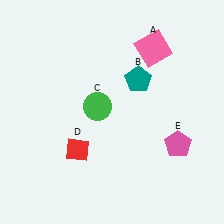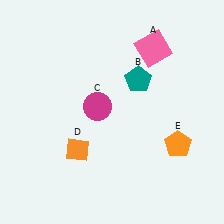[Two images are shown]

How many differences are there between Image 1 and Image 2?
There are 3 differences between the two images.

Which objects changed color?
C changed from green to magenta. D changed from red to orange. E changed from pink to orange.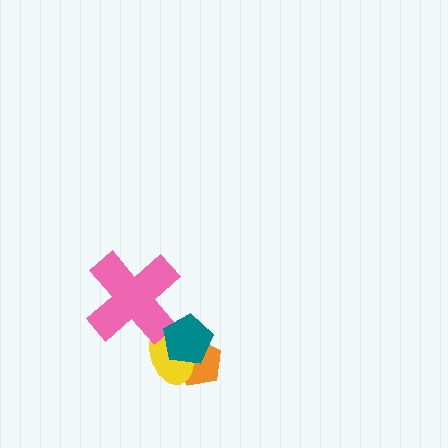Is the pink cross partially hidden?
No, no other shape covers it.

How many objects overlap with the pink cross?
1 object overlaps with the pink cross.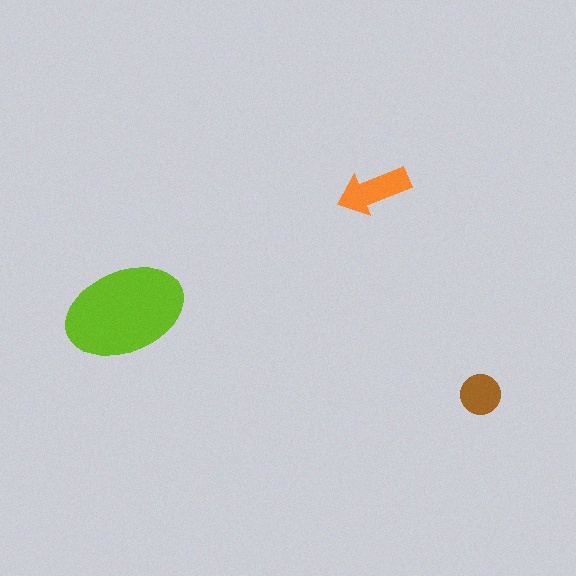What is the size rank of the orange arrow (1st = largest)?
2nd.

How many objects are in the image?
There are 3 objects in the image.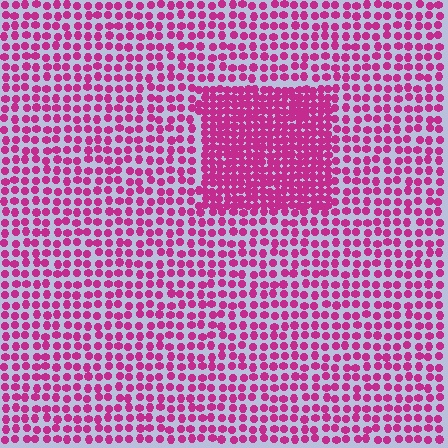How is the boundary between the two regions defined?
The boundary is defined by a change in element density (approximately 2.1x ratio). All elements are the same color, size, and shape.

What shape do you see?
I see a rectangle.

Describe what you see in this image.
The image contains small magenta elements arranged at two different densities. A rectangle-shaped region is visible where the elements are more densely packed than the surrounding area.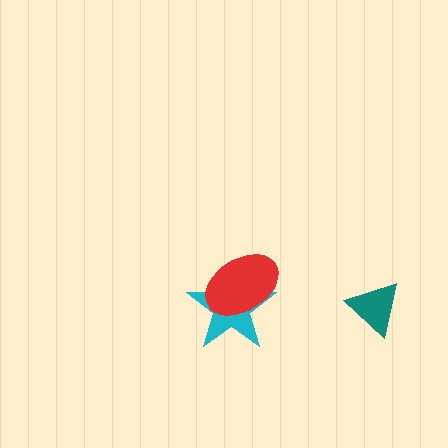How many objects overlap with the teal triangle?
0 objects overlap with the teal triangle.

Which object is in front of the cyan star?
The red ellipse is in front of the cyan star.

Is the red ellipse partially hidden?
No, no other shape covers it.